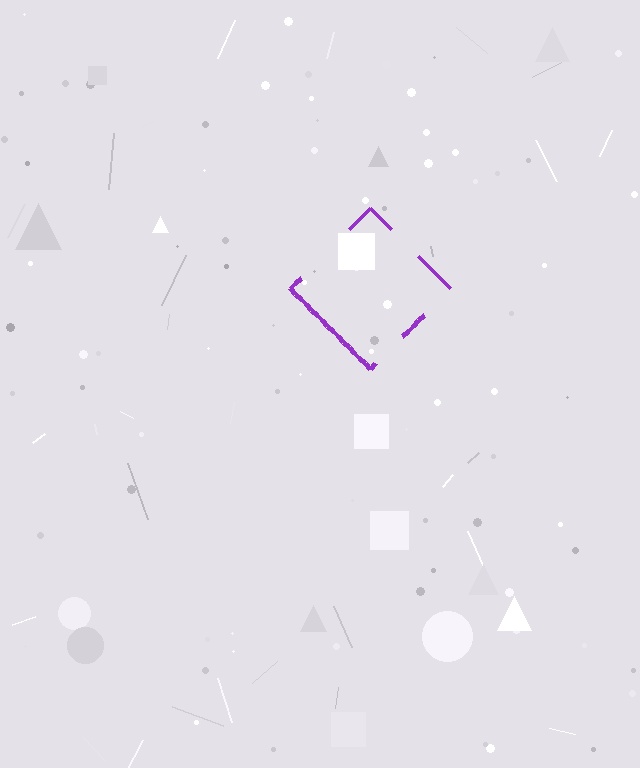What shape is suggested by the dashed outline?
The dashed outline suggests a diamond.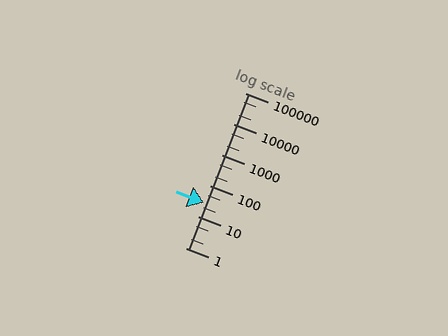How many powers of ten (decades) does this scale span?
The scale spans 5 decades, from 1 to 100000.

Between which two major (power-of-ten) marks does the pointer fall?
The pointer is between 10 and 100.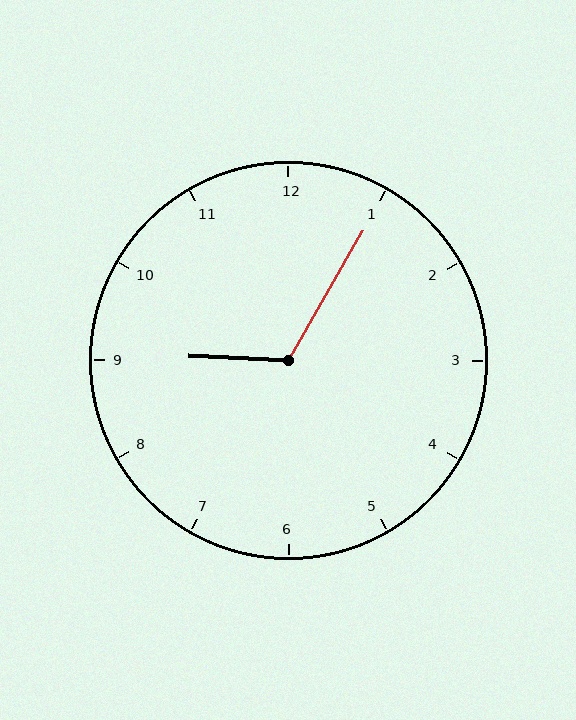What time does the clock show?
9:05.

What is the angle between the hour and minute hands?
Approximately 118 degrees.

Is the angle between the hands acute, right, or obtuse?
It is obtuse.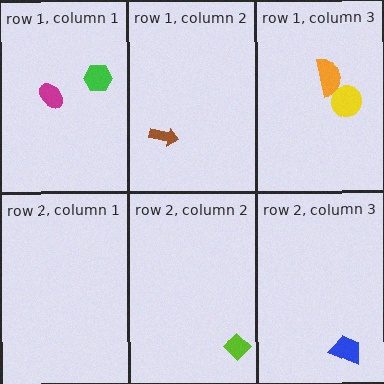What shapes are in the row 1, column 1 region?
The magenta ellipse, the green hexagon.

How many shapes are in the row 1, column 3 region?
2.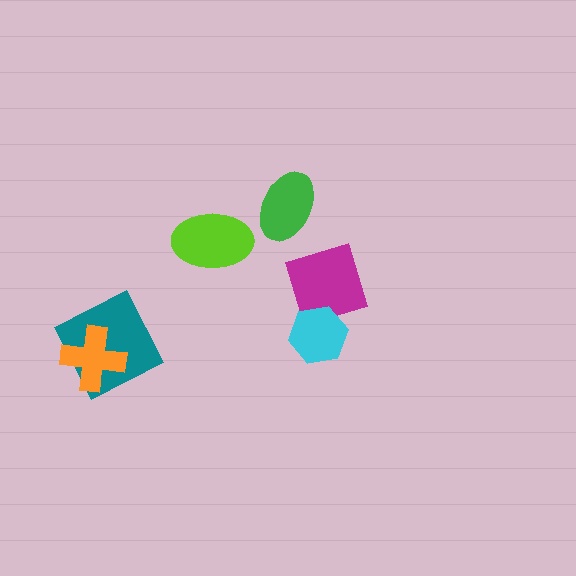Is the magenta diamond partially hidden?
Yes, it is partially covered by another shape.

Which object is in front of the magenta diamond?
The cyan hexagon is in front of the magenta diamond.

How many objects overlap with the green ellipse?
0 objects overlap with the green ellipse.